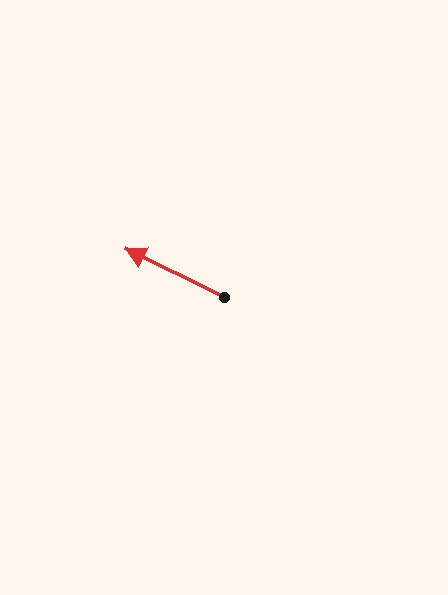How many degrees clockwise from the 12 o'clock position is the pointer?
Approximately 296 degrees.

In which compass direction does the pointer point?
Northwest.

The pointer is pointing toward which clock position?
Roughly 10 o'clock.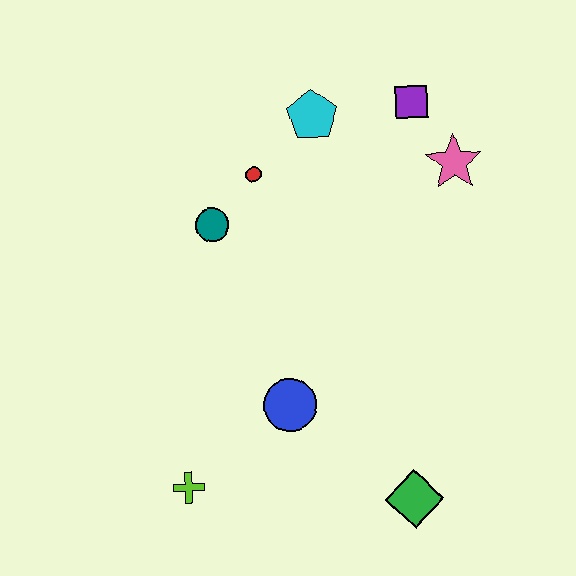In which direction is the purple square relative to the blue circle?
The purple square is above the blue circle.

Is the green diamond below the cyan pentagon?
Yes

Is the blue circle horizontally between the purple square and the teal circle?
Yes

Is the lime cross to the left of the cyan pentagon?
Yes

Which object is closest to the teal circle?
The red circle is closest to the teal circle.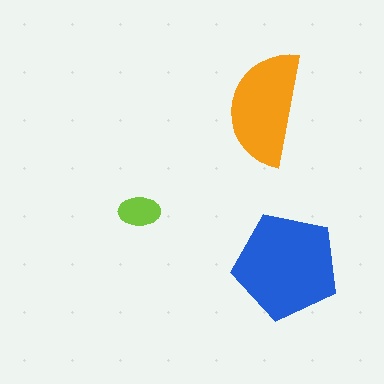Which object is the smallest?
The lime ellipse.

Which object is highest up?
The orange semicircle is topmost.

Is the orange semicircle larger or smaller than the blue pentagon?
Smaller.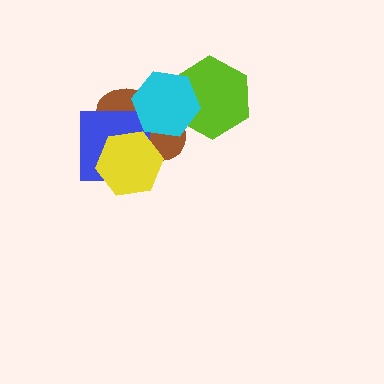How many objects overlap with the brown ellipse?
4 objects overlap with the brown ellipse.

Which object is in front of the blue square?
The yellow hexagon is in front of the blue square.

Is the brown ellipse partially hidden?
Yes, it is partially covered by another shape.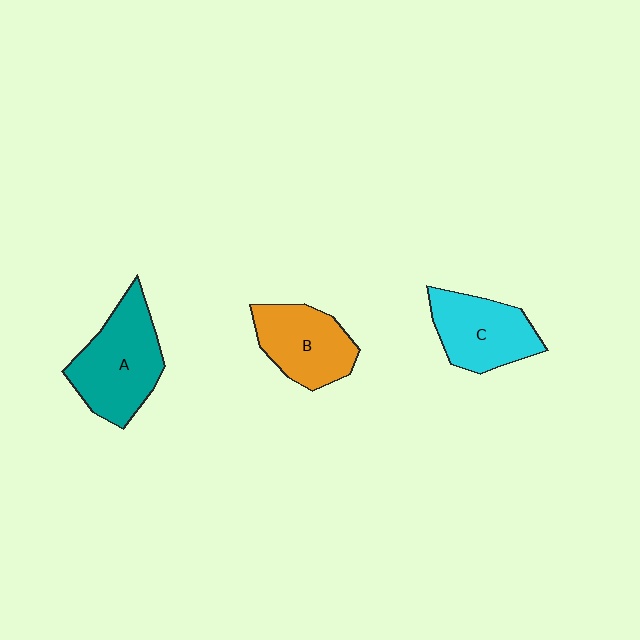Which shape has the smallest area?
Shape B (orange).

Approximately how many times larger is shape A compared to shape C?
Approximately 1.2 times.